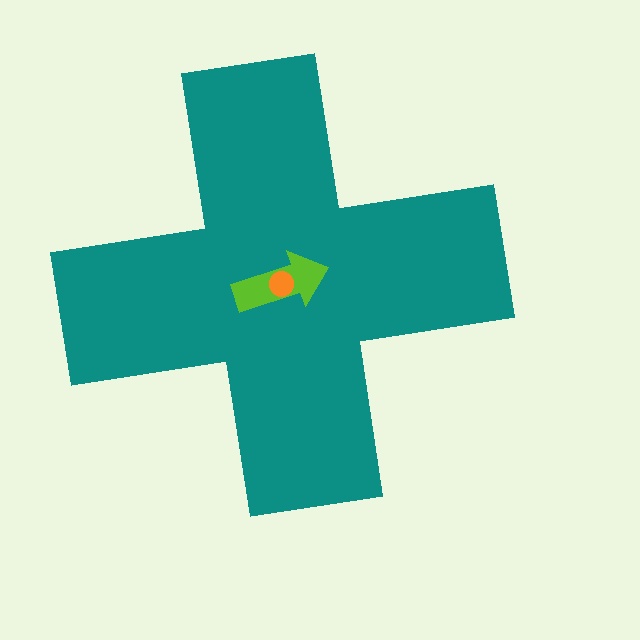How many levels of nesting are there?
3.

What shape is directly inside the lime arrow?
The orange circle.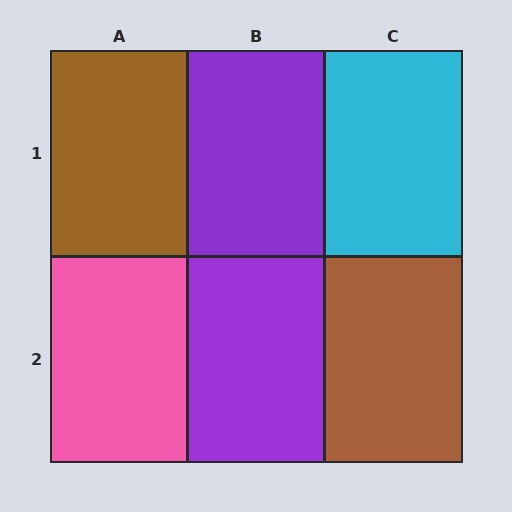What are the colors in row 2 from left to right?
Pink, purple, brown.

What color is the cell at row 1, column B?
Purple.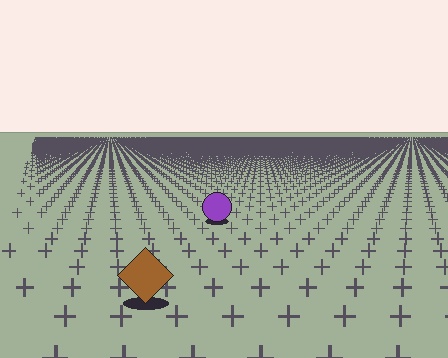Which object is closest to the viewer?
The brown diamond is closest. The texture marks near it are larger and more spread out.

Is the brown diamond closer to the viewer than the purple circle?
Yes. The brown diamond is closer — you can tell from the texture gradient: the ground texture is coarser near it.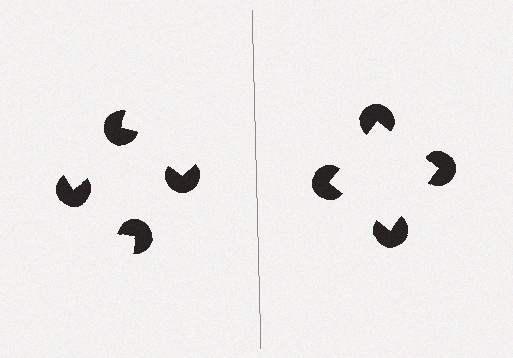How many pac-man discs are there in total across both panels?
8 — 4 on each side.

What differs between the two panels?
The pac-man discs are positioned identically on both sides; only the wedge orientations differ. On the right they align to a square; on the left they are misaligned.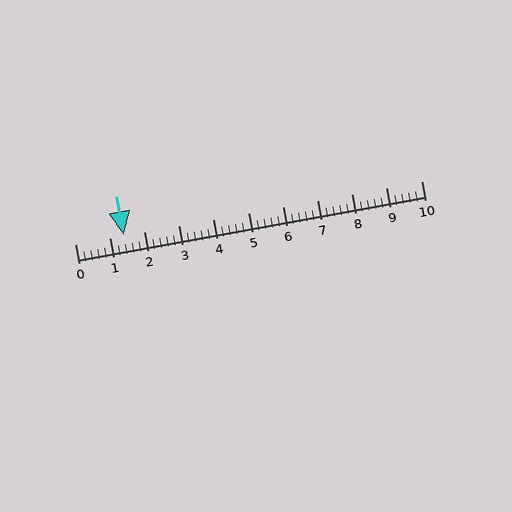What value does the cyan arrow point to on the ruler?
The cyan arrow points to approximately 1.4.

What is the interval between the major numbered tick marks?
The major tick marks are spaced 1 units apart.